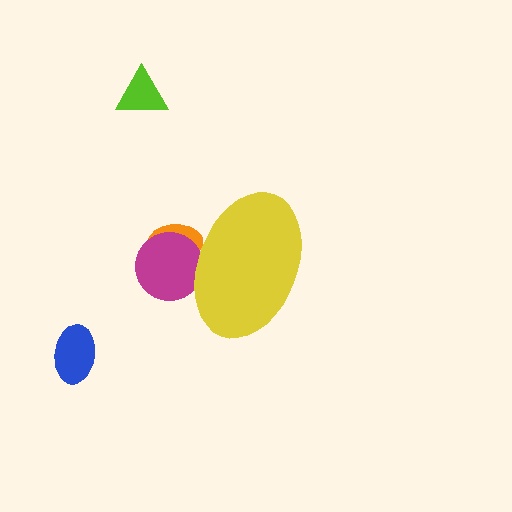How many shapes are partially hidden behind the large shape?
2 shapes are partially hidden.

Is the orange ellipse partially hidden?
Yes, the orange ellipse is partially hidden behind the yellow ellipse.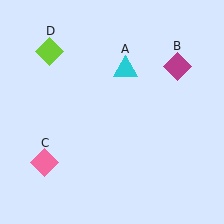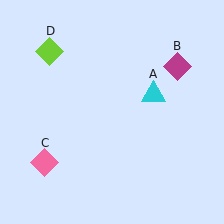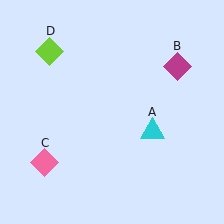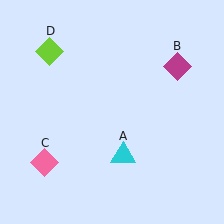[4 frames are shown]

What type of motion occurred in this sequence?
The cyan triangle (object A) rotated clockwise around the center of the scene.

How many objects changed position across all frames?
1 object changed position: cyan triangle (object A).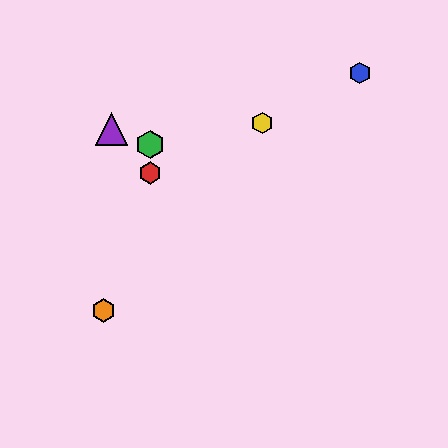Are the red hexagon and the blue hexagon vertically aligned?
No, the red hexagon is at x≈150 and the blue hexagon is at x≈360.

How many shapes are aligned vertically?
2 shapes (the red hexagon, the green hexagon) are aligned vertically.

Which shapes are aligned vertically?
The red hexagon, the green hexagon are aligned vertically.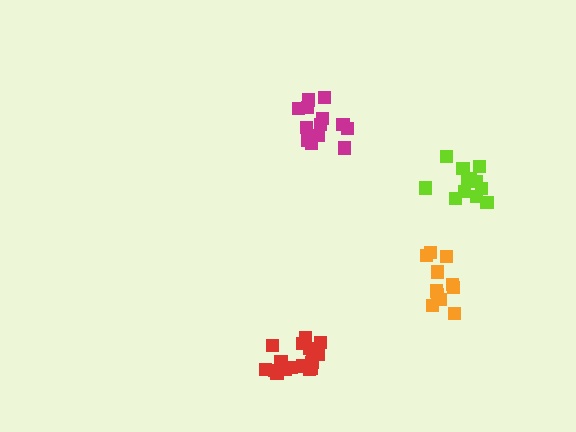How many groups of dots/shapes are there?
There are 4 groups.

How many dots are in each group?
Group 1: 13 dots, Group 2: 12 dots, Group 3: 12 dots, Group 4: 17 dots (54 total).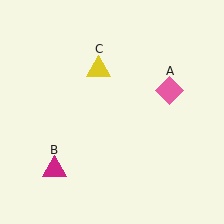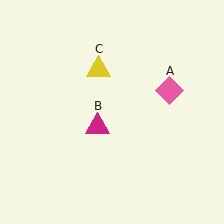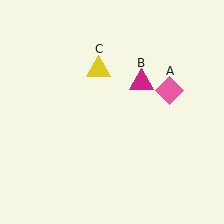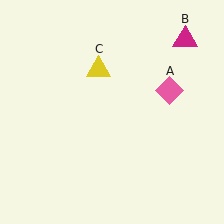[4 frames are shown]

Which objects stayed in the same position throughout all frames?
Pink diamond (object A) and yellow triangle (object C) remained stationary.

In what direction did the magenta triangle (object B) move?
The magenta triangle (object B) moved up and to the right.